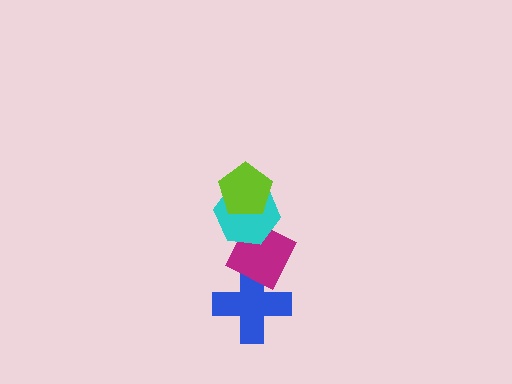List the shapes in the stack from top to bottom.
From top to bottom: the lime pentagon, the cyan hexagon, the magenta diamond, the blue cross.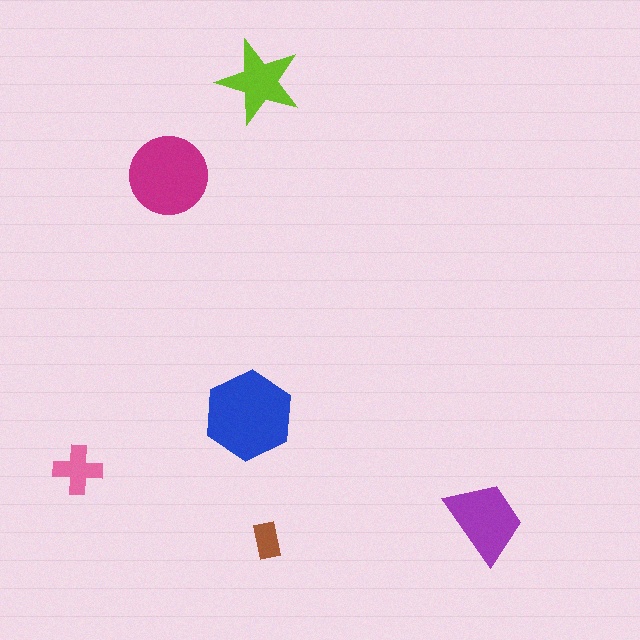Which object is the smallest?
The brown rectangle.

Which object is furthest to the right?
The purple trapezoid is rightmost.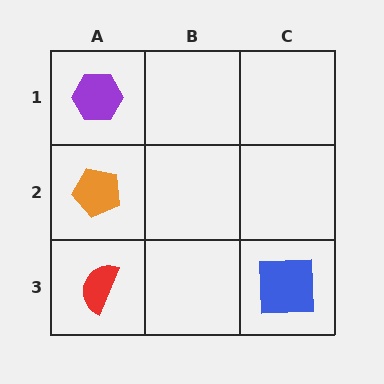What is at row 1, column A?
A purple hexagon.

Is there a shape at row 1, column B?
No, that cell is empty.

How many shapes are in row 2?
1 shape.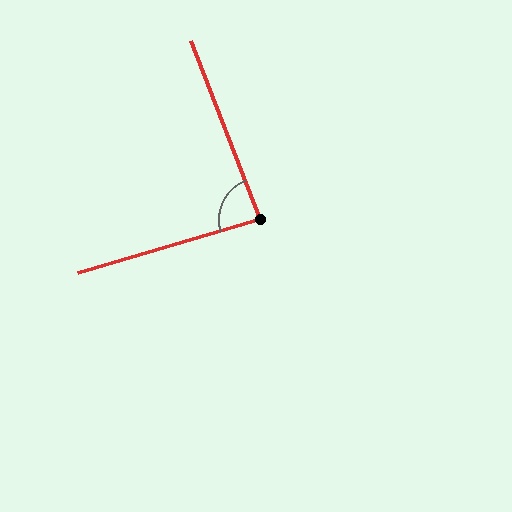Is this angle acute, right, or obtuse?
It is approximately a right angle.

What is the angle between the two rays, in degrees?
Approximately 85 degrees.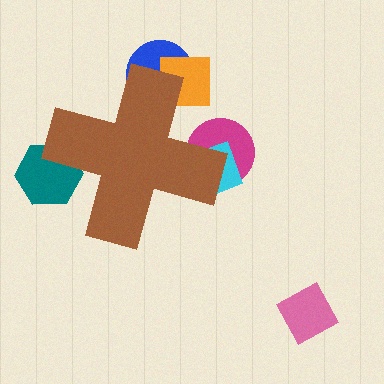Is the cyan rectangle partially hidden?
Yes, the cyan rectangle is partially hidden behind the brown cross.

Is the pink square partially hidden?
No, the pink square is fully visible.